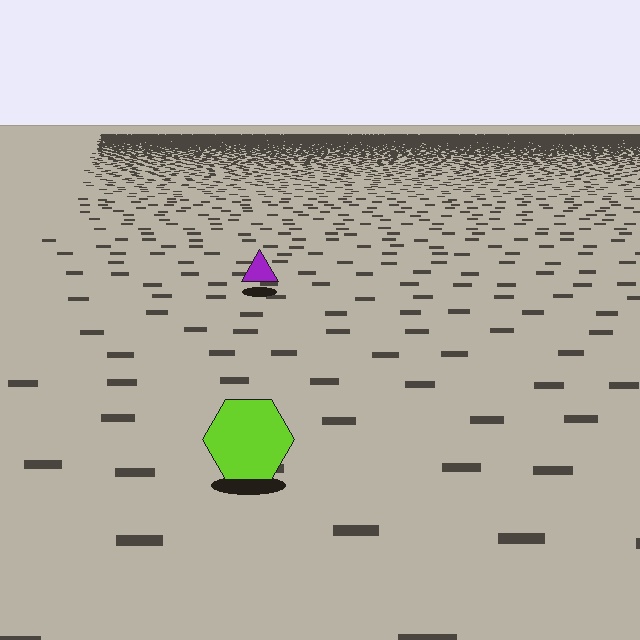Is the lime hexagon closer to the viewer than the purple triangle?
Yes. The lime hexagon is closer — you can tell from the texture gradient: the ground texture is coarser near it.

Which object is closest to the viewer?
The lime hexagon is closest. The texture marks near it are larger and more spread out.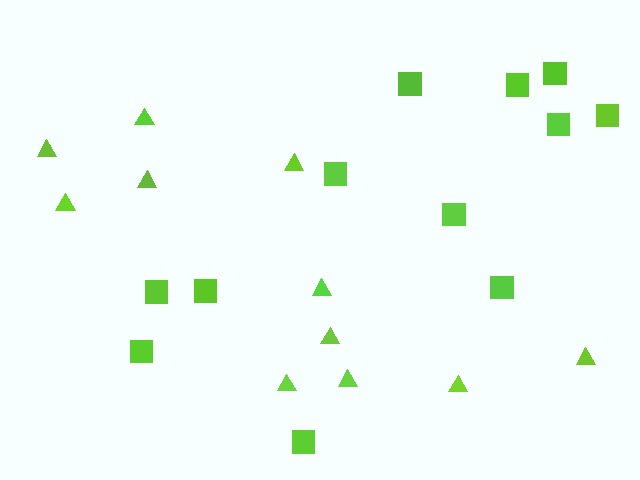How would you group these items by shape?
There are 2 groups: one group of triangles (11) and one group of squares (12).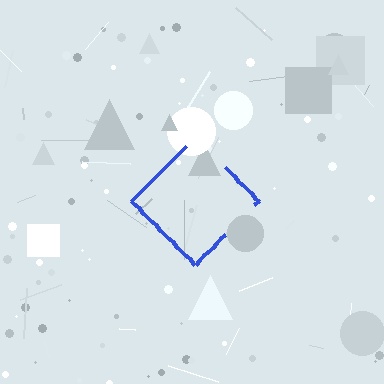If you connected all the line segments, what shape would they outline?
They would outline a diamond.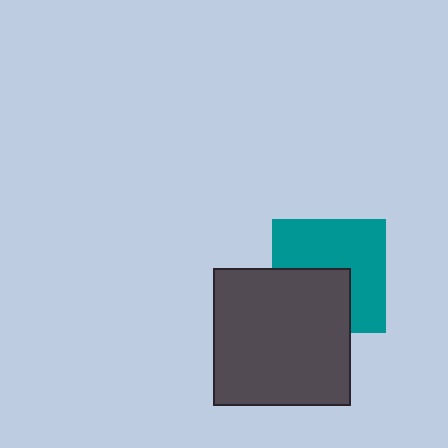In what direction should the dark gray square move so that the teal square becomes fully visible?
The dark gray square should move toward the lower-left. That is the shortest direction to clear the overlap and leave the teal square fully visible.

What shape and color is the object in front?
The object in front is a dark gray square.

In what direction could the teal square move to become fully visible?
The teal square could move toward the upper-right. That would shift it out from behind the dark gray square entirely.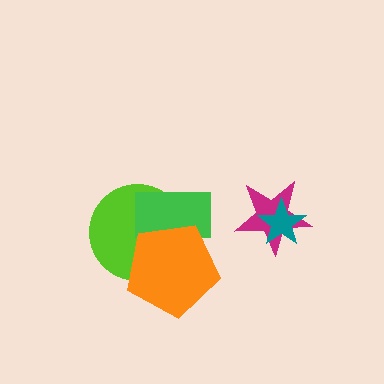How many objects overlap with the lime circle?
2 objects overlap with the lime circle.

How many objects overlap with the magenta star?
1 object overlaps with the magenta star.